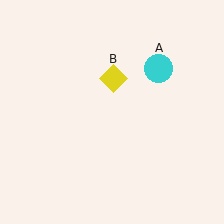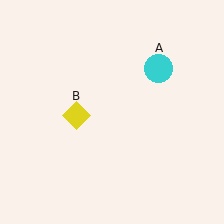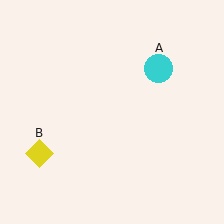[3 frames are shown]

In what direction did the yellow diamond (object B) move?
The yellow diamond (object B) moved down and to the left.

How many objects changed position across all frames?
1 object changed position: yellow diamond (object B).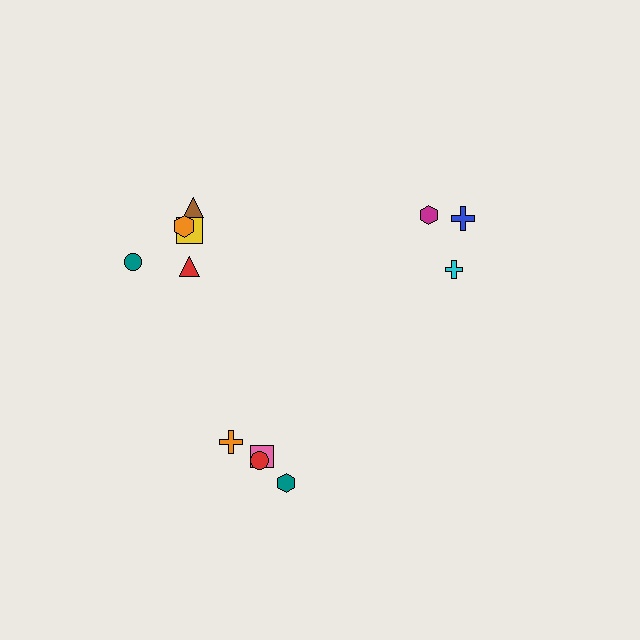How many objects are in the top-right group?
There are 3 objects.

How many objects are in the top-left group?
There are 5 objects.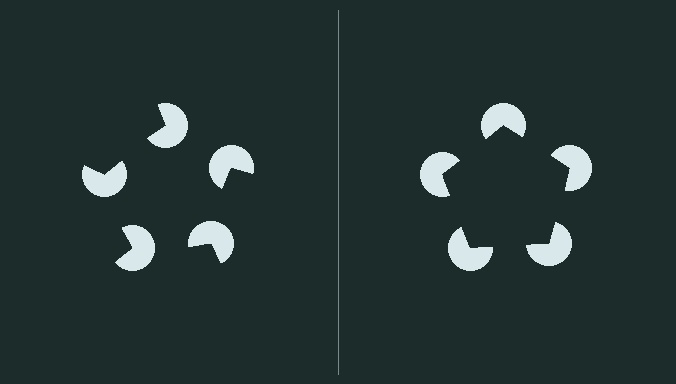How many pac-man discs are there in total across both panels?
10 — 5 on each side.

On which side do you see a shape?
An illusory pentagon appears on the right side. On the left side the wedge cuts are rotated, so no coherent shape forms.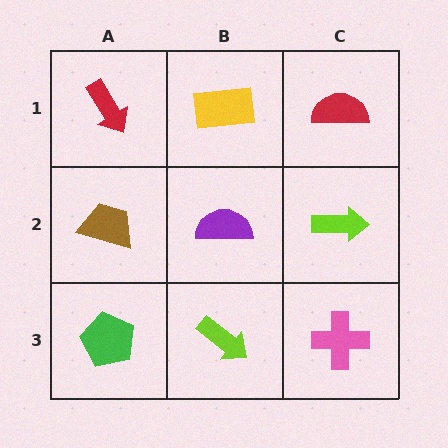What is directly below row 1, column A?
A brown trapezoid.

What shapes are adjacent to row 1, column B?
A purple semicircle (row 2, column B), a red arrow (row 1, column A), a red semicircle (row 1, column C).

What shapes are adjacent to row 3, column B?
A purple semicircle (row 2, column B), a green pentagon (row 3, column A), a pink cross (row 3, column C).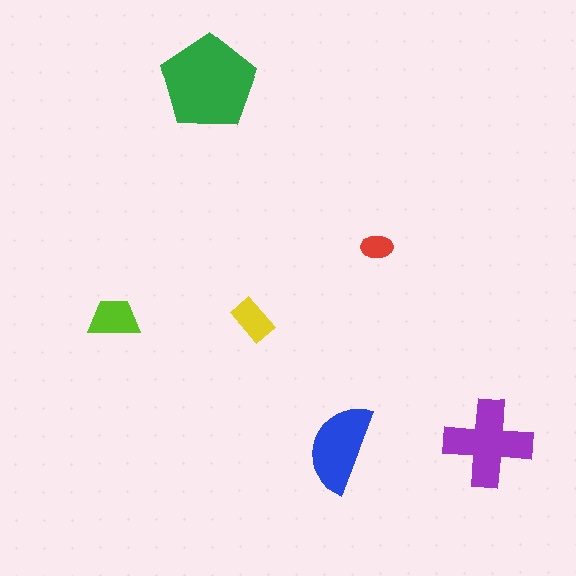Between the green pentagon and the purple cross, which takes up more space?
The green pentagon.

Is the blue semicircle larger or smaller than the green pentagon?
Smaller.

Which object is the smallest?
The red ellipse.